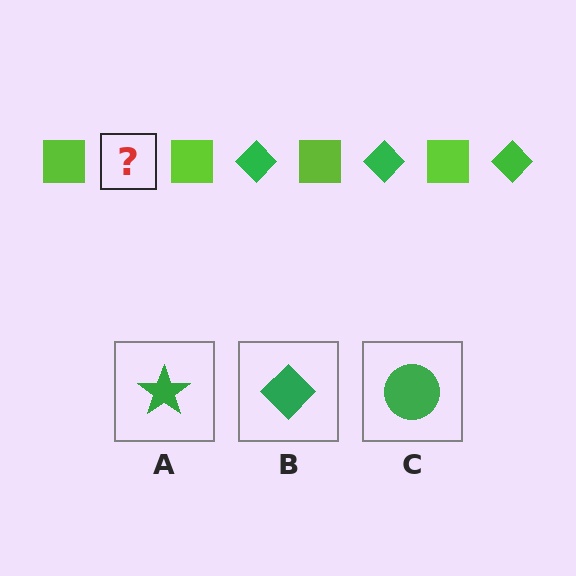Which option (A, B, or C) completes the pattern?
B.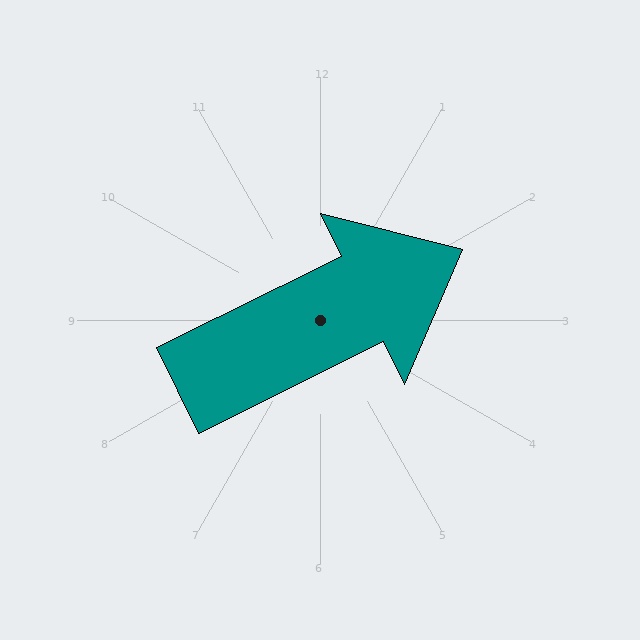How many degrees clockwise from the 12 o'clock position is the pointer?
Approximately 64 degrees.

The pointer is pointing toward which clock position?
Roughly 2 o'clock.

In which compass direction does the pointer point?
Northeast.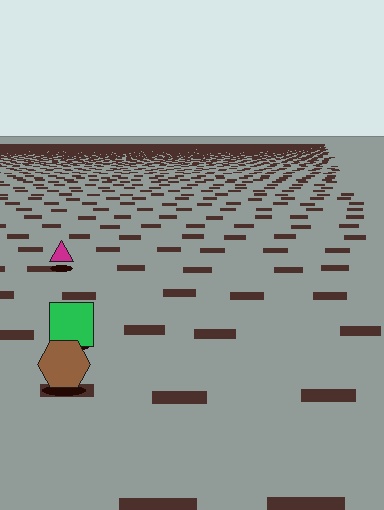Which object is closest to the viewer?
The brown hexagon is closest. The texture marks near it are larger and more spread out.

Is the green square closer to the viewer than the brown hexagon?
No. The brown hexagon is closer — you can tell from the texture gradient: the ground texture is coarser near it.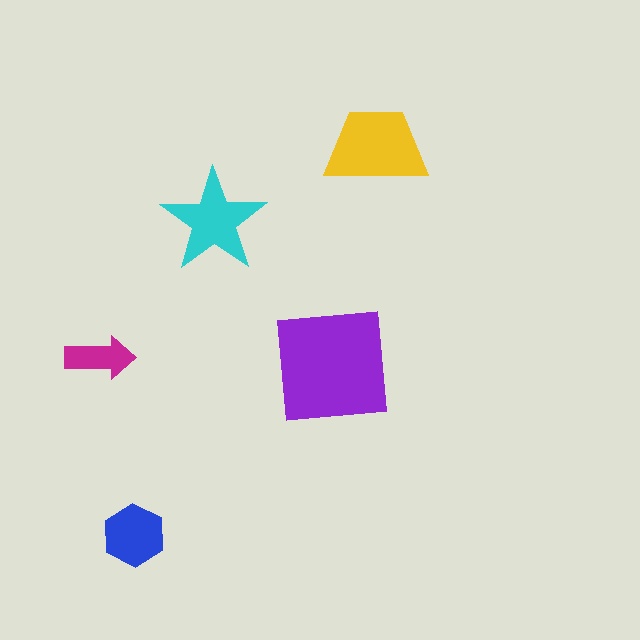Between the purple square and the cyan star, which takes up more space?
The purple square.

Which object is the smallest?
The magenta arrow.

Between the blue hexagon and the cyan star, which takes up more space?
The cyan star.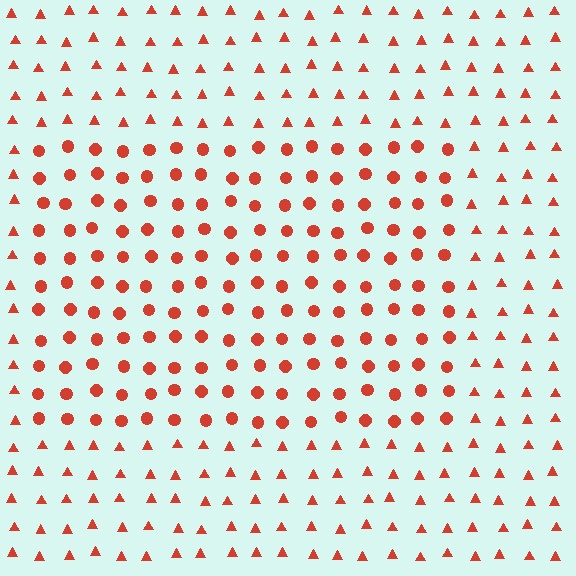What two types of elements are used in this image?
The image uses circles inside the rectangle region and triangles outside it.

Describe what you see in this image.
The image is filled with small red elements arranged in a uniform grid. A rectangle-shaped region contains circles, while the surrounding area contains triangles. The boundary is defined purely by the change in element shape.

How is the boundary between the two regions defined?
The boundary is defined by a change in element shape: circles inside vs. triangles outside. All elements share the same color and spacing.